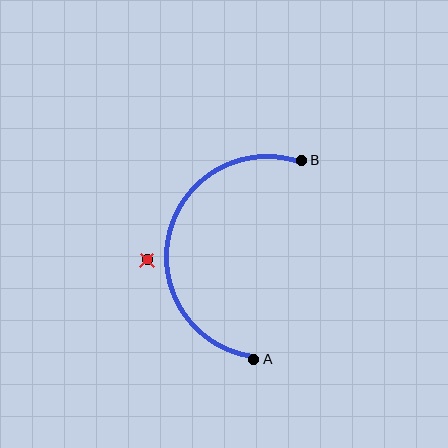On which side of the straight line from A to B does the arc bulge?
The arc bulges to the left of the straight line connecting A and B.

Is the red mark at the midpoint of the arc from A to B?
No — the red mark does not lie on the arc at all. It sits slightly outside the curve.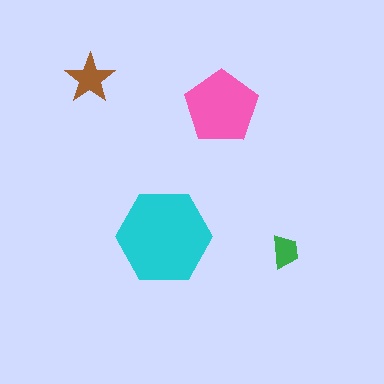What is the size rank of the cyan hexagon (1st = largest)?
1st.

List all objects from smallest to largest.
The green trapezoid, the brown star, the pink pentagon, the cyan hexagon.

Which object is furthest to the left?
The brown star is leftmost.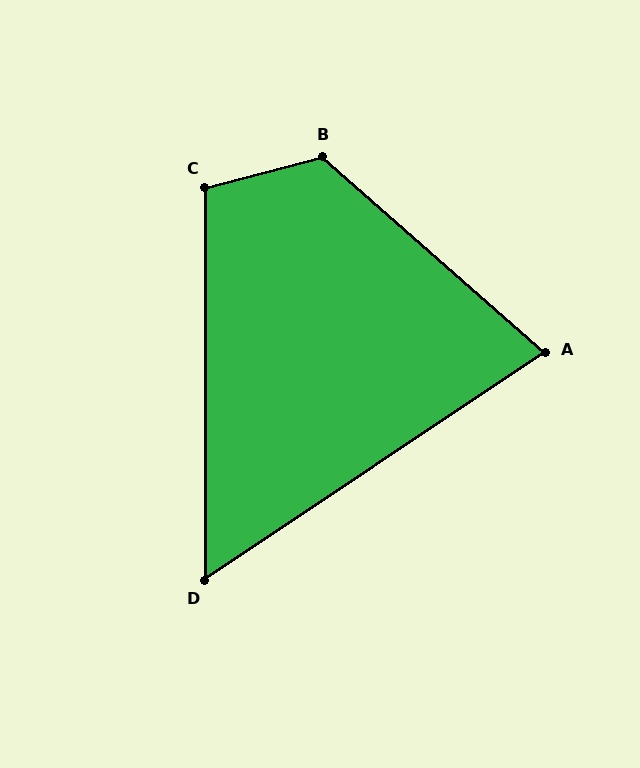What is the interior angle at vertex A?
Approximately 75 degrees (acute).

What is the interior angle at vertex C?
Approximately 105 degrees (obtuse).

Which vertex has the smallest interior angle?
D, at approximately 56 degrees.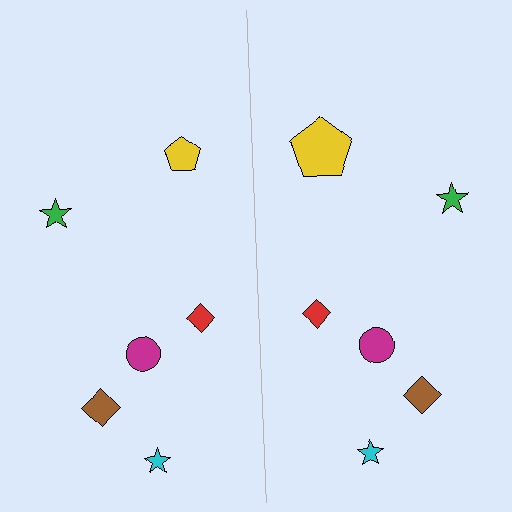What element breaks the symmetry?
The yellow pentagon on the right side has a different size than its mirror counterpart.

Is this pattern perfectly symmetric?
No, the pattern is not perfectly symmetric. The yellow pentagon on the right side has a different size than its mirror counterpart.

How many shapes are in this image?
There are 12 shapes in this image.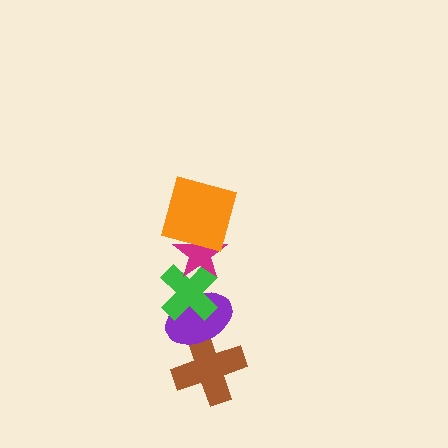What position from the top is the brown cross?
The brown cross is 5th from the top.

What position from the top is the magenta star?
The magenta star is 2nd from the top.